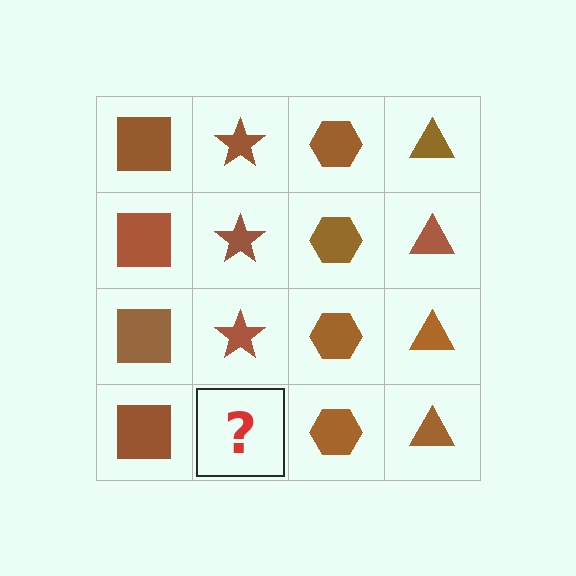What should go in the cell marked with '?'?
The missing cell should contain a brown star.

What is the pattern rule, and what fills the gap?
The rule is that each column has a consistent shape. The gap should be filled with a brown star.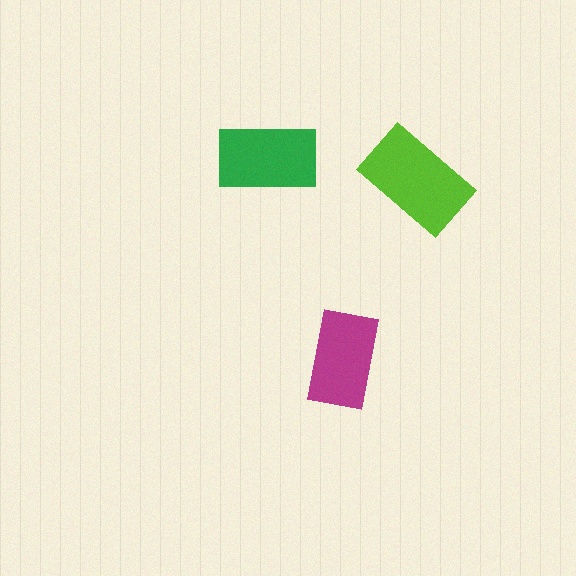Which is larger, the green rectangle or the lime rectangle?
The lime one.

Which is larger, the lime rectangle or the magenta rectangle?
The lime one.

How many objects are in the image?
There are 3 objects in the image.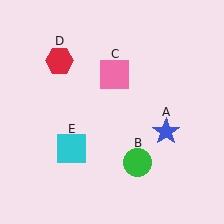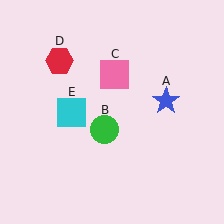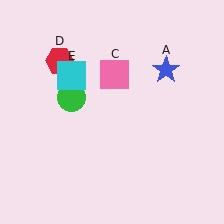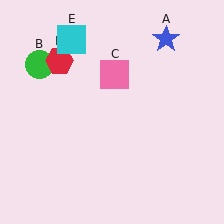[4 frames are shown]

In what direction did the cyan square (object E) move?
The cyan square (object E) moved up.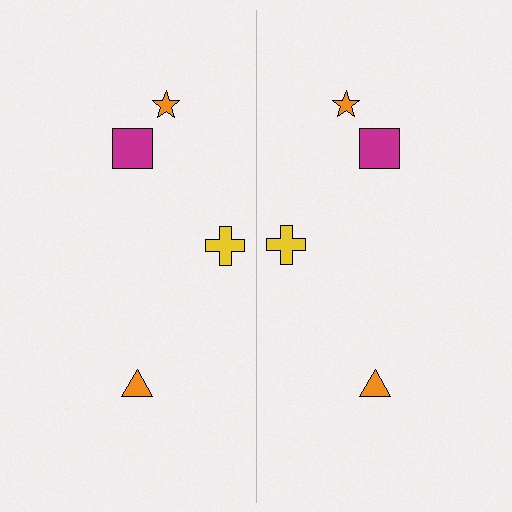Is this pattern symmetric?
Yes, this pattern has bilateral (reflection) symmetry.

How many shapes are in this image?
There are 8 shapes in this image.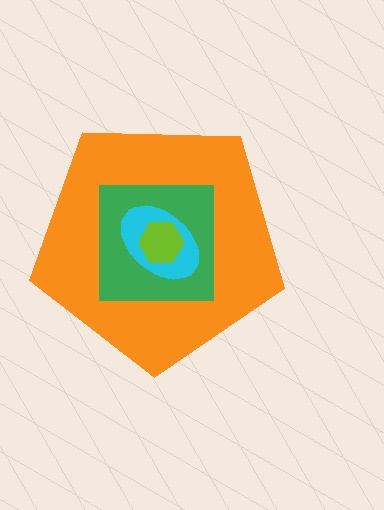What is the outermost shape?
The orange pentagon.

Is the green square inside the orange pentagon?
Yes.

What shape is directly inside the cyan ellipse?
The lime hexagon.